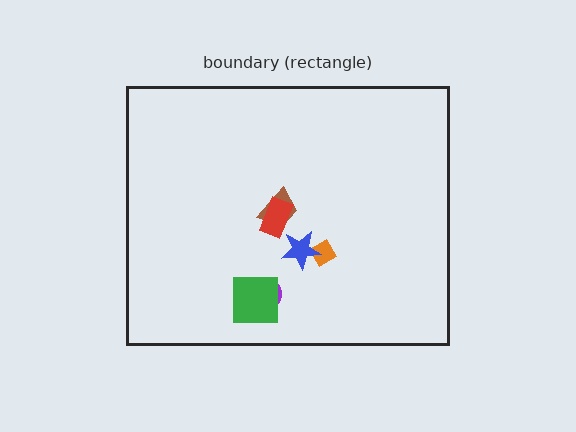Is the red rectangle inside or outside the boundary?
Inside.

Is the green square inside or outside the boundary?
Inside.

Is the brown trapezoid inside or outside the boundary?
Inside.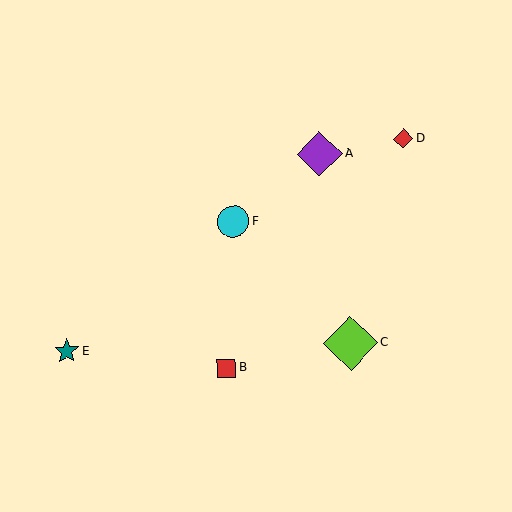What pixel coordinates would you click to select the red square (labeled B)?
Click at (226, 368) to select the red square B.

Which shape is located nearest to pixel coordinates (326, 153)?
The purple diamond (labeled A) at (319, 154) is nearest to that location.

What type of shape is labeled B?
Shape B is a red square.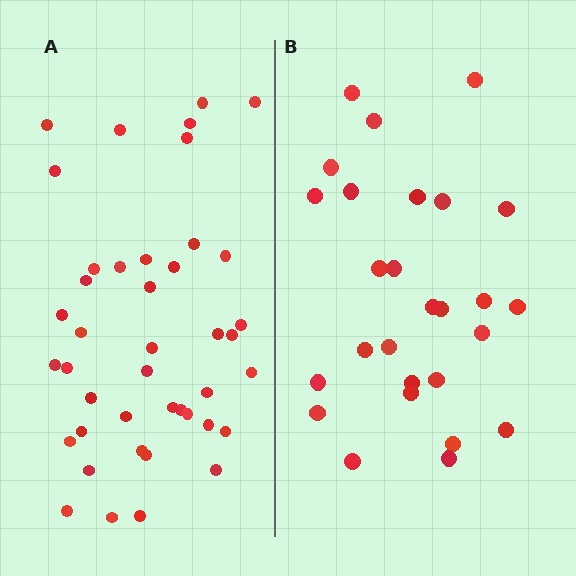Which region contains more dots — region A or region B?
Region A (the left region) has more dots.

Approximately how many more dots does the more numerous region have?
Region A has approximately 15 more dots than region B.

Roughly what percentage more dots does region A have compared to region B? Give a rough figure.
About 55% more.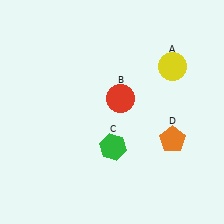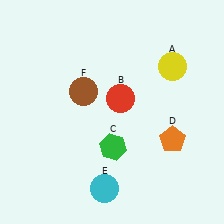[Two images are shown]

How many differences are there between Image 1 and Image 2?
There are 2 differences between the two images.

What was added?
A cyan circle (E), a brown circle (F) were added in Image 2.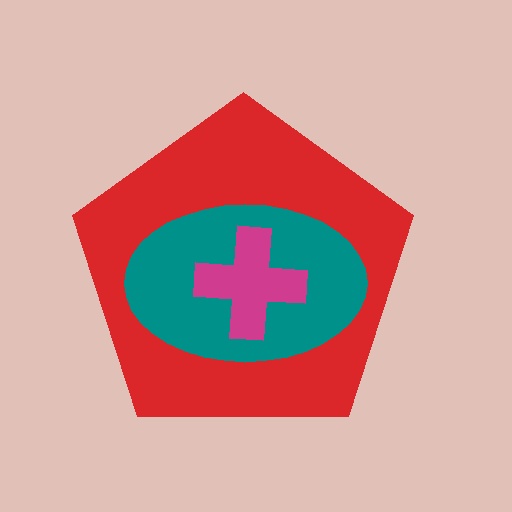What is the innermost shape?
The magenta cross.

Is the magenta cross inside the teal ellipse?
Yes.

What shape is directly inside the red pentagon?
The teal ellipse.